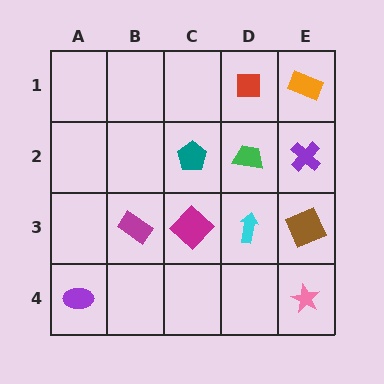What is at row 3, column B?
A magenta rectangle.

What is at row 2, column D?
A green trapezoid.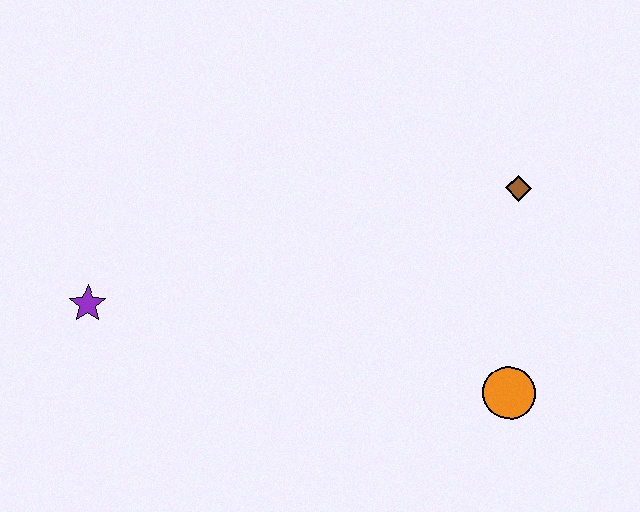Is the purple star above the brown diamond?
No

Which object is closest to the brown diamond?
The orange circle is closest to the brown diamond.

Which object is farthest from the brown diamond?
The purple star is farthest from the brown diamond.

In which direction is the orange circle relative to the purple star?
The orange circle is to the right of the purple star.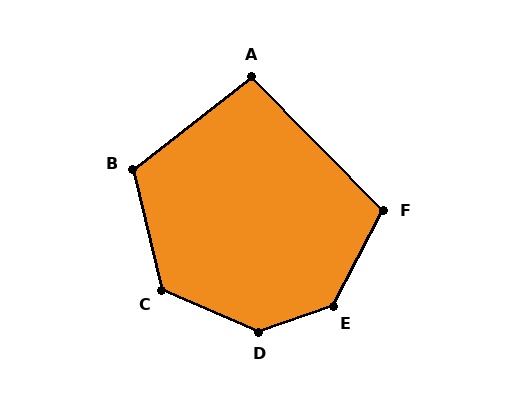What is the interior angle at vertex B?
Approximately 115 degrees (obtuse).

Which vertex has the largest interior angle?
D, at approximately 137 degrees.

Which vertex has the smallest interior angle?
A, at approximately 97 degrees.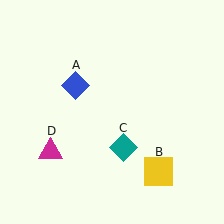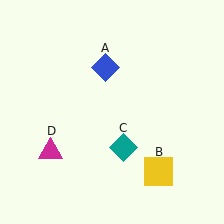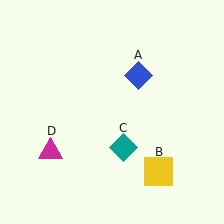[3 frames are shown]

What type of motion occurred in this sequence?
The blue diamond (object A) rotated clockwise around the center of the scene.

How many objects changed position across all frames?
1 object changed position: blue diamond (object A).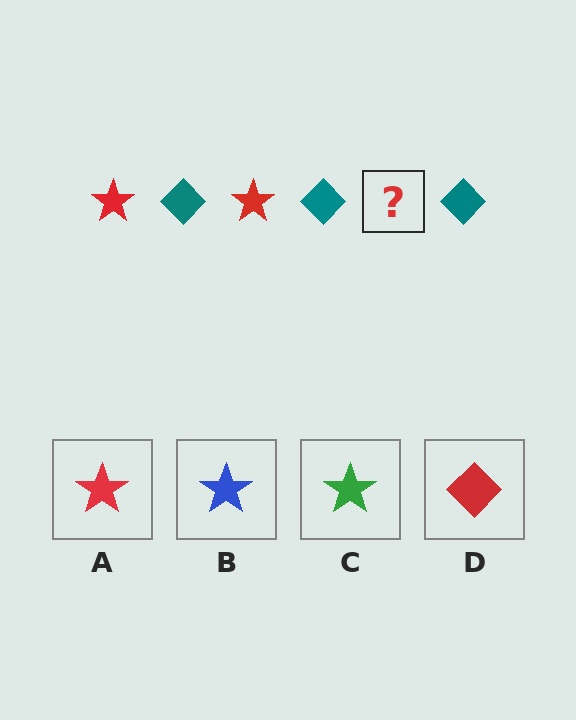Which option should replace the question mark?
Option A.